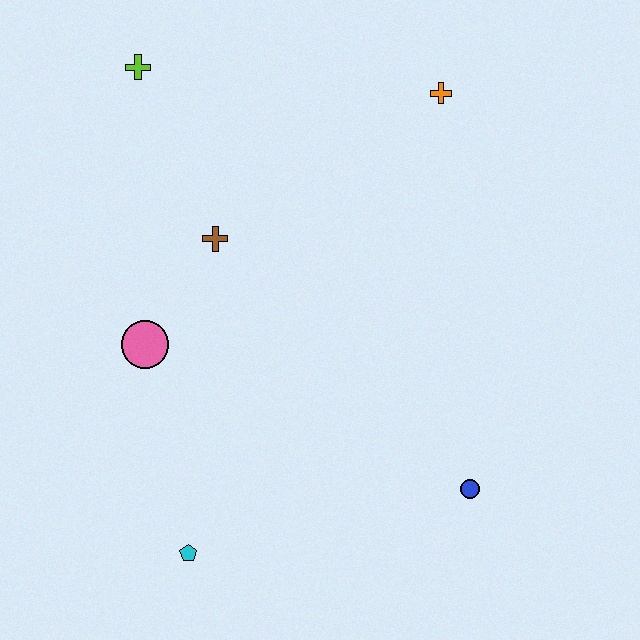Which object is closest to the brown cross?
The pink circle is closest to the brown cross.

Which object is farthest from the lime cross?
The blue circle is farthest from the lime cross.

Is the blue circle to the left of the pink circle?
No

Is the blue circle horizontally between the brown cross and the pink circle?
No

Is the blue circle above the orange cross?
No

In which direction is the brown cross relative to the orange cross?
The brown cross is to the left of the orange cross.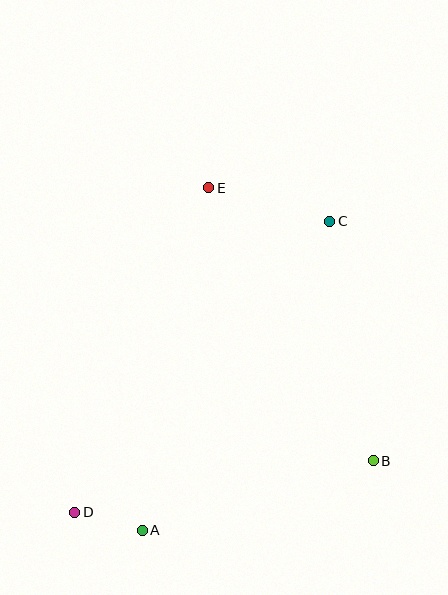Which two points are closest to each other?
Points A and D are closest to each other.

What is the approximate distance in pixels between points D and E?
The distance between D and E is approximately 351 pixels.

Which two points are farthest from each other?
Points C and D are farthest from each other.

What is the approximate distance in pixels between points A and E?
The distance between A and E is approximately 349 pixels.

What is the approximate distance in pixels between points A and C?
The distance between A and C is approximately 361 pixels.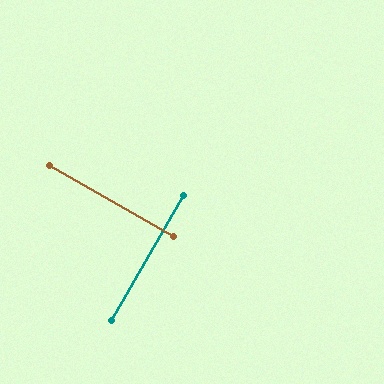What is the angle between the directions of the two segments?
Approximately 90 degrees.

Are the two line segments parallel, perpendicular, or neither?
Perpendicular — they meet at approximately 90°.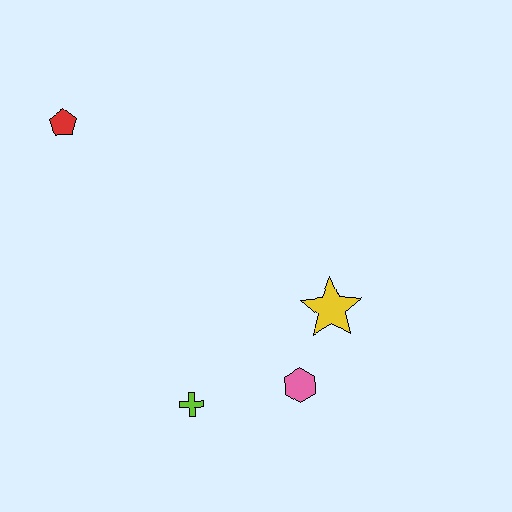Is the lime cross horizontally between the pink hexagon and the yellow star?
No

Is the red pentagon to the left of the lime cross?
Yes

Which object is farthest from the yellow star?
The red pentagon is farthest from the yellow star.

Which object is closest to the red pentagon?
The lime cross is closest to the red pentagon.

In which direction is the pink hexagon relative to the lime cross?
The pink hexagon is to the right of the lime cross.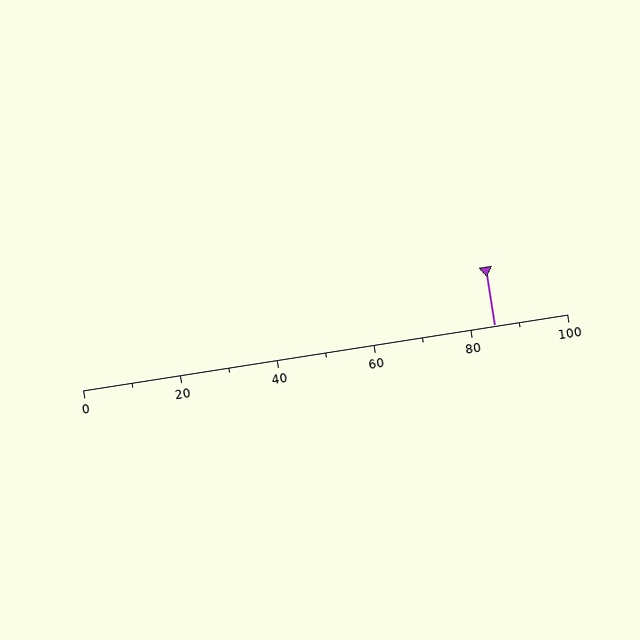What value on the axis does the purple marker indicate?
The marker indicates approximately 85.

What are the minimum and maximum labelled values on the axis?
The axis runs from 0 to 100.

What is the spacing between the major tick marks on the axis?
The major ticks are spaced 20 apart.